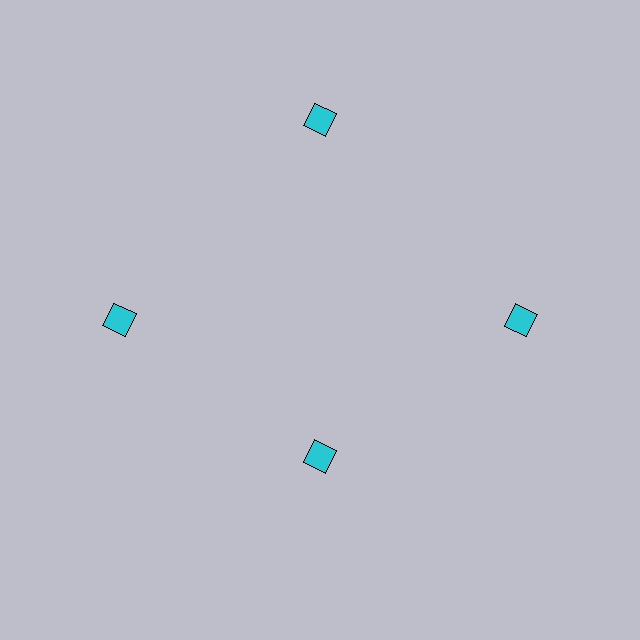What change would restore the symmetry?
The symmetry would be restored by moving it outward, back onto the ring so that all 4 diamonds sit at equal angles and equal distance from the center.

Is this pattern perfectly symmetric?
No. The 4 cyan diamonds are arranged in a ring, but one element near the 6 o'clock position is pulled inward toward the center, breaking the 4-fold rotational symmetry.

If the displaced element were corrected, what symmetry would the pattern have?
It would have 4-fold rotational symmetry — the pattern would map onto itself every 90 degrees.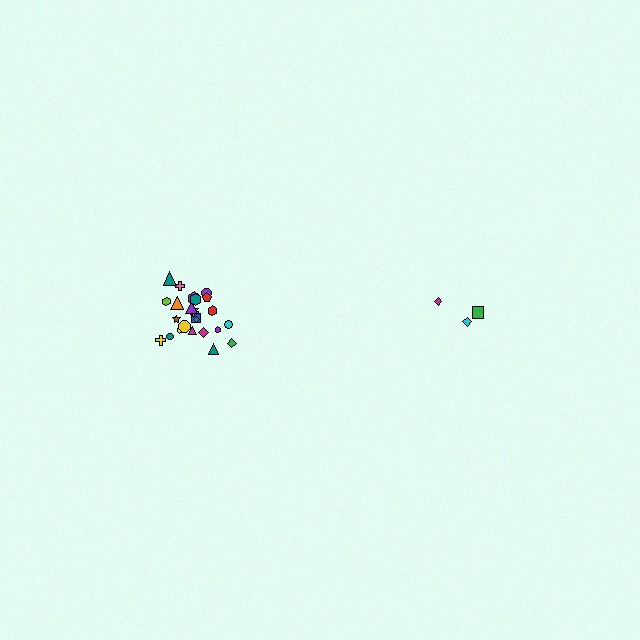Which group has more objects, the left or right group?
The left group.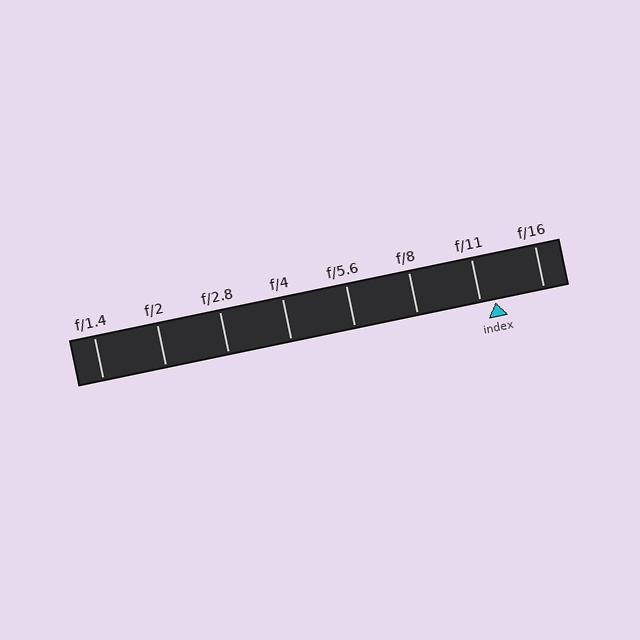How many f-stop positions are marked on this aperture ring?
There are 8 f-stop positions marked.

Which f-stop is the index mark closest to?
The index mark is closest to f/11.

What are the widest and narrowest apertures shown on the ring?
The widest aperture shown is f/1.4 and the narrowest is f/16.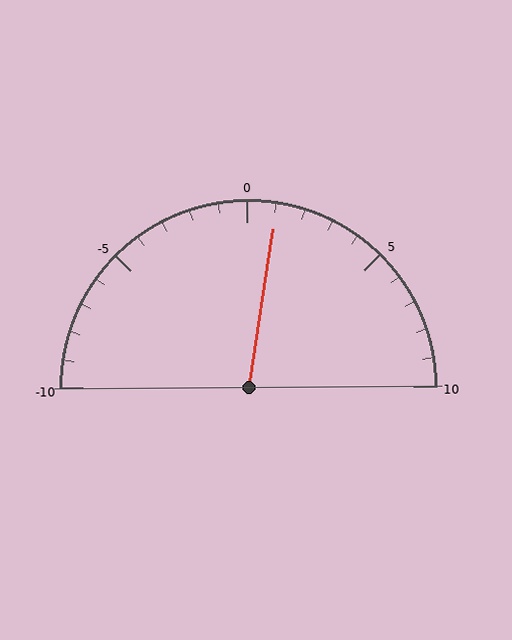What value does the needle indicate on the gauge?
The needle indicates approximately 1.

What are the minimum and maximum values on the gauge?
The gauge ranges from -10 to 10.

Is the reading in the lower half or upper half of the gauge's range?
The reading is in the upper half of the range (-10 to 10).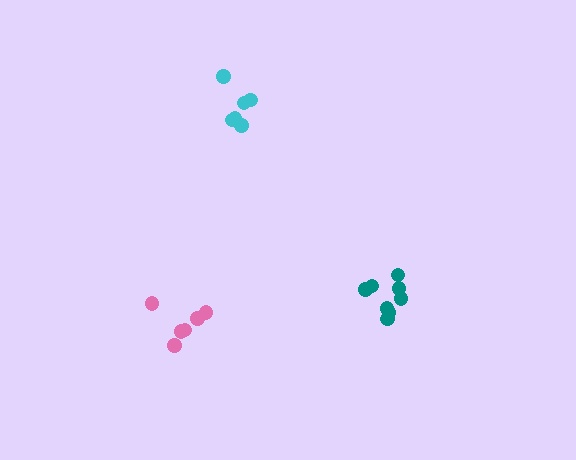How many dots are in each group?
Group 1: 6 dots, Group 2: 6 dots, Group 3: 8 dots (20 total).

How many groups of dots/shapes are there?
There are 3 groups.